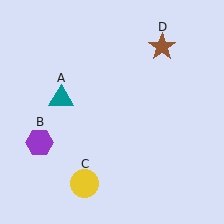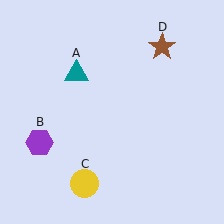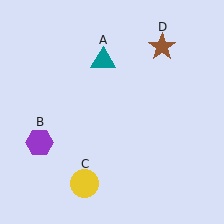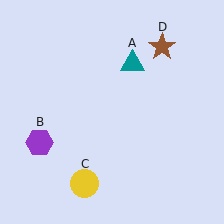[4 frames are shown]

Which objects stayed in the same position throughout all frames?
Purple hexagon (object B) and yellow circle (object C) and brown star (object D) remained stationary.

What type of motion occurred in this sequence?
The teal triangle (object A) rotated clockwise around the center of the scene.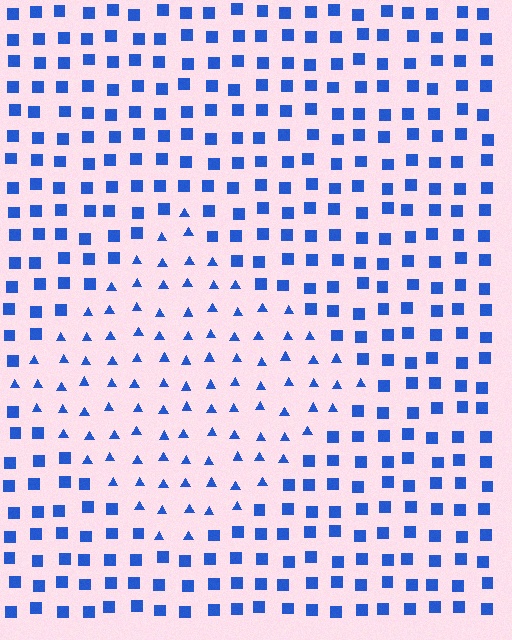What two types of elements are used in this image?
The image uses triangles inside the diamond region and squares outside it.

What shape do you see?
I see a diamond.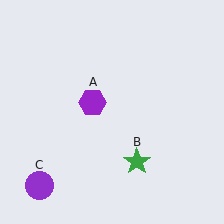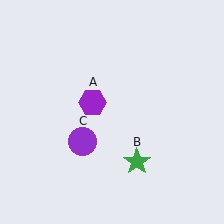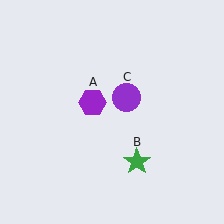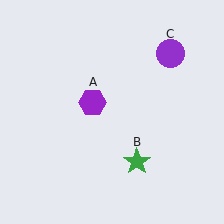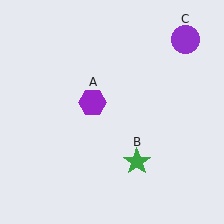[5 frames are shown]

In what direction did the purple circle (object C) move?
The purple circle (object C) moved up and to the right.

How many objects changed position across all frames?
1 object changed position: purple circle (object C).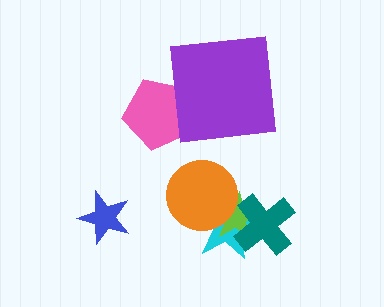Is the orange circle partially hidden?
No, no other shape covers it.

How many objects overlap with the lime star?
3 objects overlap with the lime star.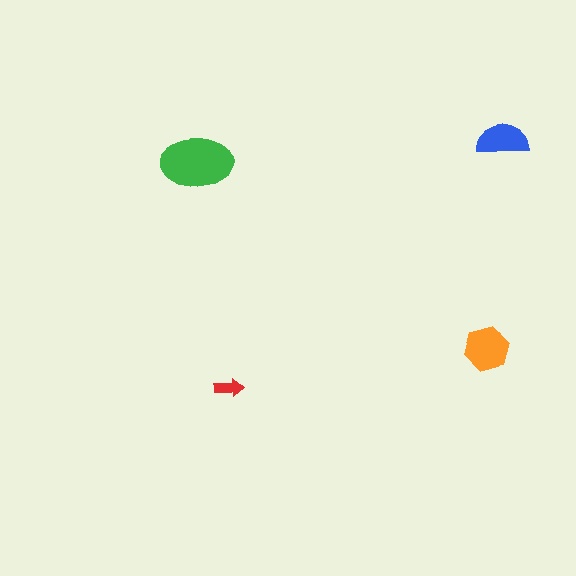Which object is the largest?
The green ellipse.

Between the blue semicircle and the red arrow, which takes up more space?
The blue semicircle.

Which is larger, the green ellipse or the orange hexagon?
The green ellipse.